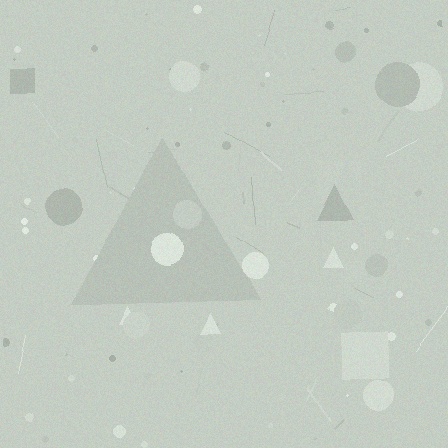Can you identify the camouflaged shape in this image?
The camouflaged shape is a triangle.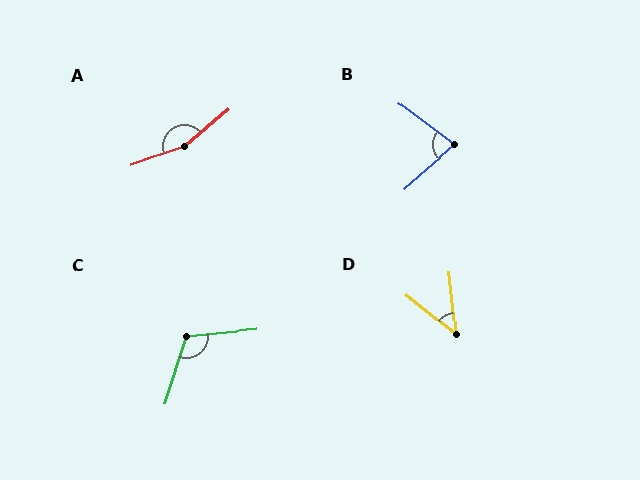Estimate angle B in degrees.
Approximately 79 degrees.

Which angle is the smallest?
D, at approximately 46 degrees.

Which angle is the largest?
A, at approximately 159 degrees.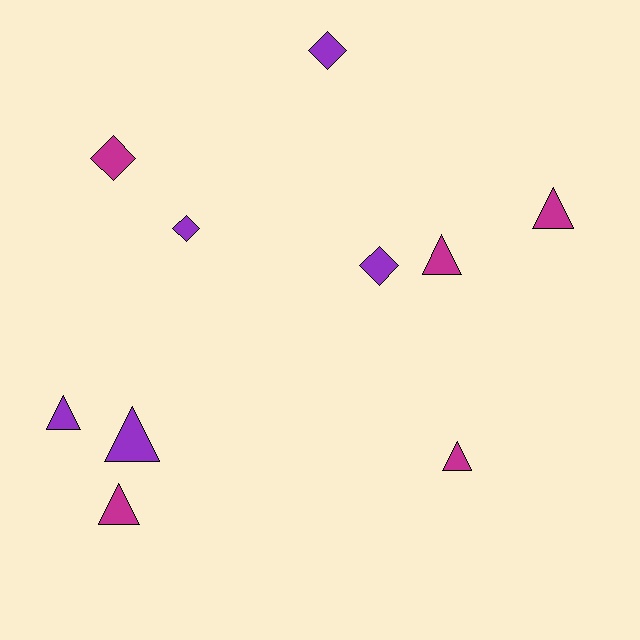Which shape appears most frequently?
Triangle, with 6 objects.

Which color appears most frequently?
Purple, with 5 objects.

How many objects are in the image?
There are 10 objects.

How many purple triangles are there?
There are 2 purple triangles.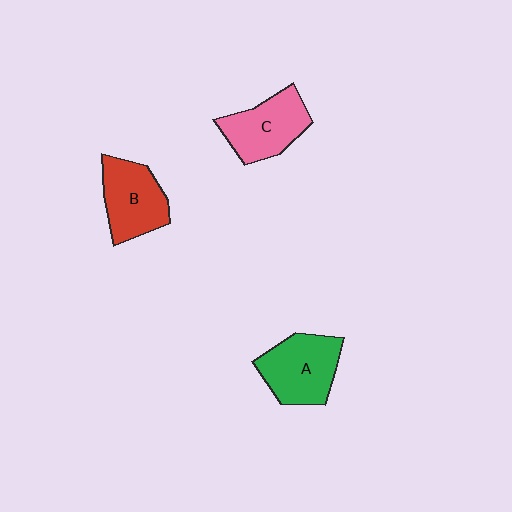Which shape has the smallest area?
Shape C (pink).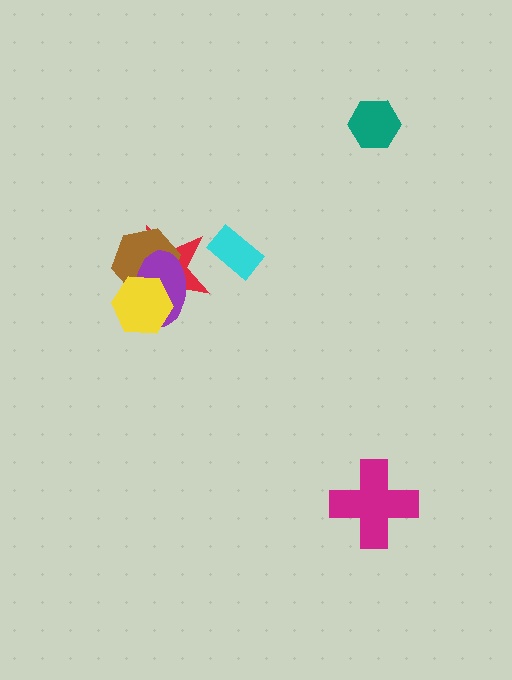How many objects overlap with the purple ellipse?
3 objects overlap with the purple ellipse.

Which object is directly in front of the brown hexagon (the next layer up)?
The purple ellipse is directly in front of the brown hexagon.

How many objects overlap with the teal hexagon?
0 objects overlap with the teal hexagon.